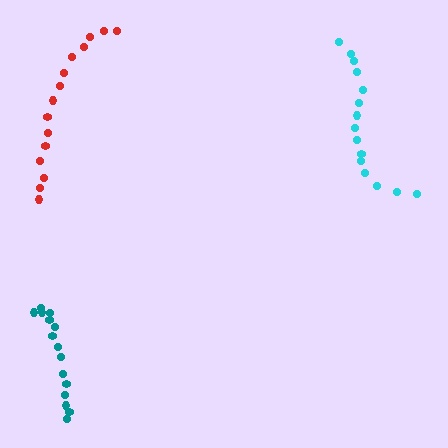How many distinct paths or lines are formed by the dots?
There are 3 distinct paths.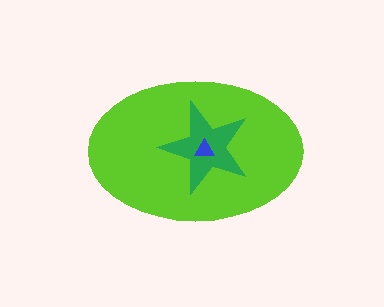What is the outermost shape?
The lime ellipse.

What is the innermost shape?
The blue triangle.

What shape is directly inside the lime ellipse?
The green star.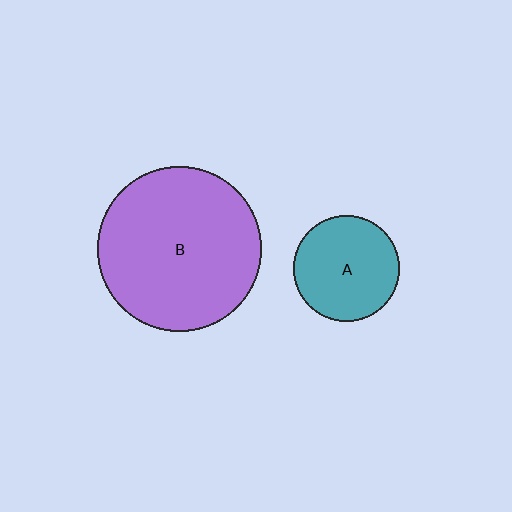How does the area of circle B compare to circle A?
Approximately 2.4 times.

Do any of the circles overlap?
No, none of the circles overlap.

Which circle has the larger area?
Circle B (purple).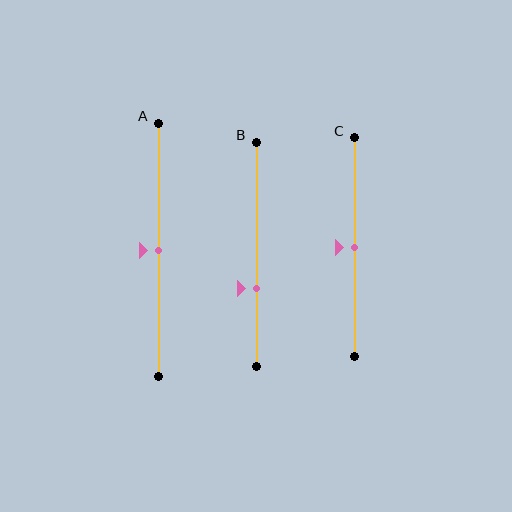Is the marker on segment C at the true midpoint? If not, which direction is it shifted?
Yes, the marker on segment C is at the true midpoint.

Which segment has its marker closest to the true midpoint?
Segment A has its marker closest to the true midpoint.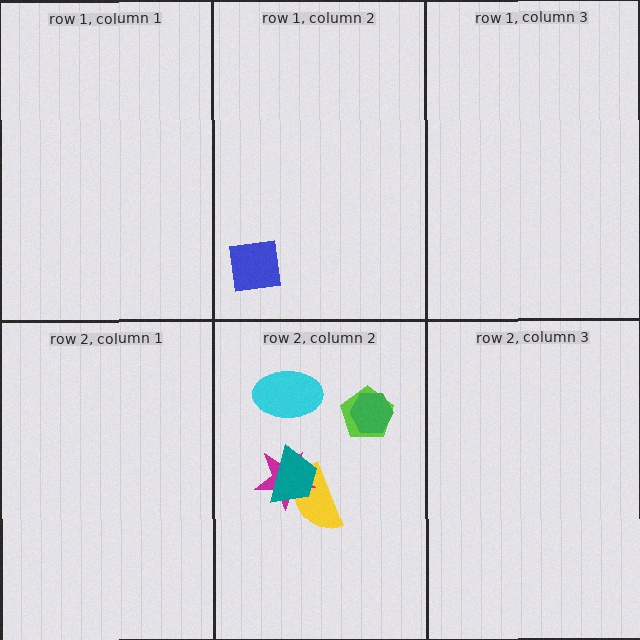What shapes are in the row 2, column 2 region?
The yellow semicircle, the magenta star, the lime pentagon, the green hexagon, the cyan ellipse, the teal trapezoid.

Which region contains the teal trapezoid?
The row 2, column 2 region.